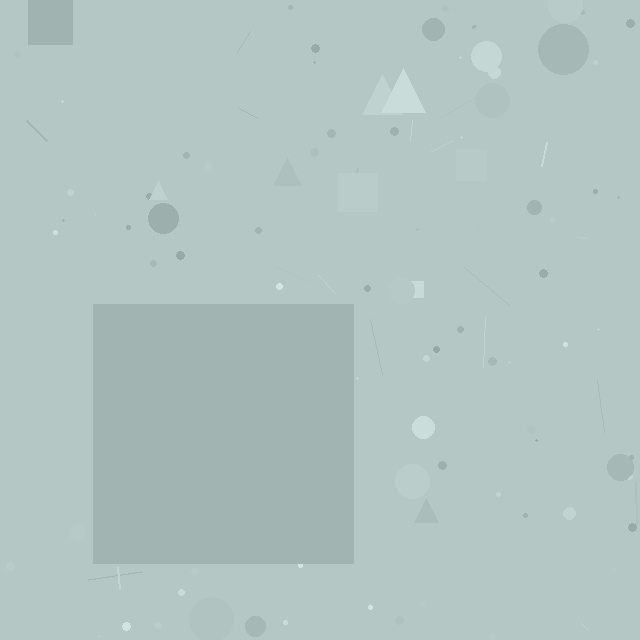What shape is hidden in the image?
A square is hidden in the image.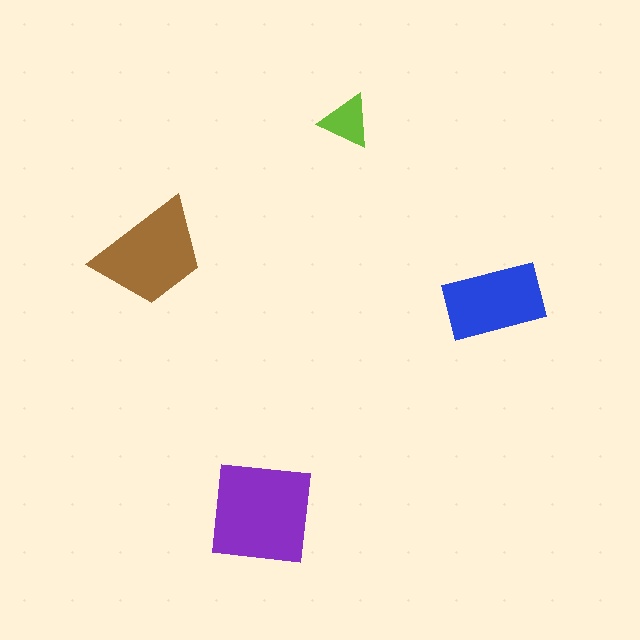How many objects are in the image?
There are 4 objects in the image.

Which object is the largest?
The purple square.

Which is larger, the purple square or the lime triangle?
The purple square.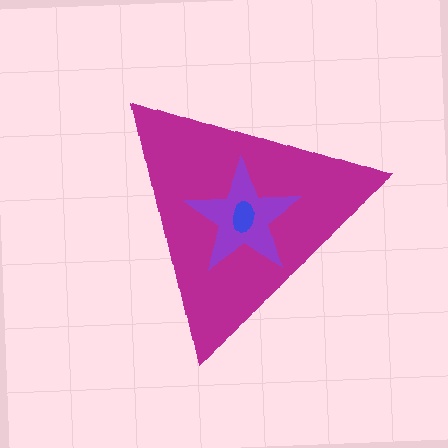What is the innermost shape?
The blue ellipse.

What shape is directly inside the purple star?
The blue ellipse.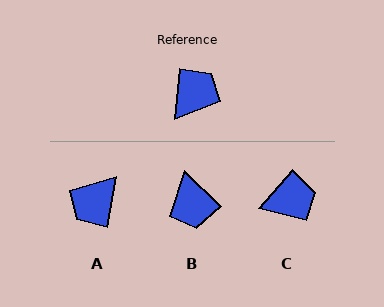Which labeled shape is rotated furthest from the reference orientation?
A, about 176 degrees away.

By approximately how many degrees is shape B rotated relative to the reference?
Approximately 129 degrees clockwise.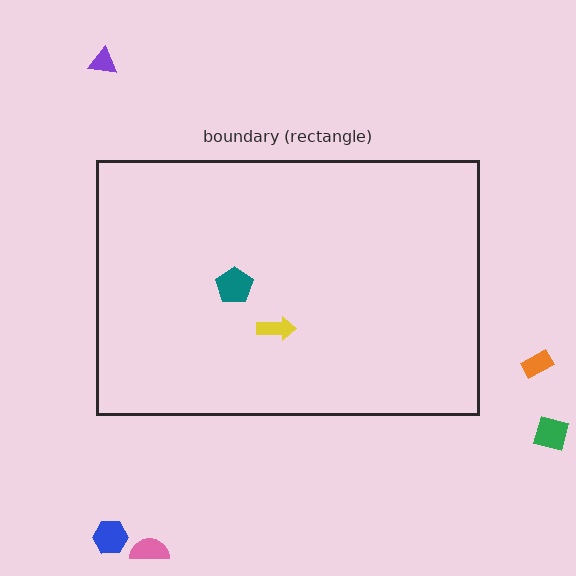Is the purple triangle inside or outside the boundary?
Outside.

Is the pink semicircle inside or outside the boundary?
Outside.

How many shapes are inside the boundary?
2 inside, 5 outside.